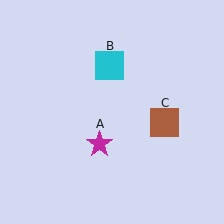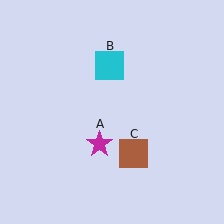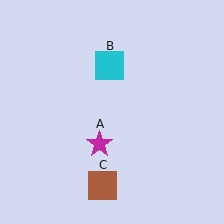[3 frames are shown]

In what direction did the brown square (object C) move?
The brown square (object C) moved down and to the left.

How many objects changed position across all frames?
1 object changed position: brown square (object C).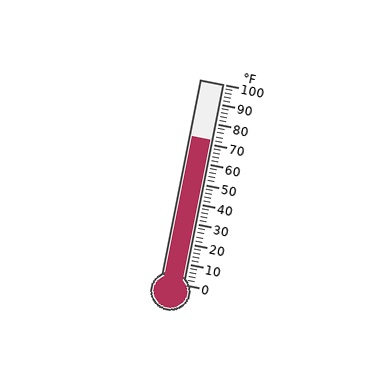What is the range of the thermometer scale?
The thermometer scale ranges from 0°F to 100°F.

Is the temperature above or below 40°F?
The temperature is above 40°F.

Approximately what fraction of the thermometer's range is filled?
The thermometer is filled to approximately 70% of its range.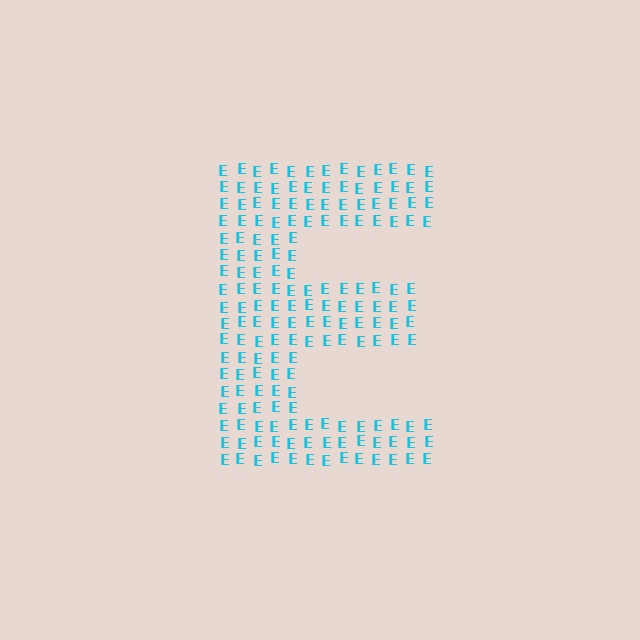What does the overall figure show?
The overall figure shows the letter E.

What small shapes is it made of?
It is made of small letter E's.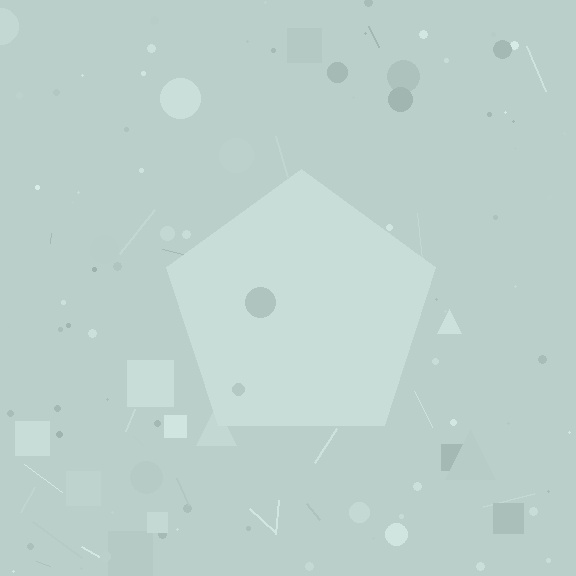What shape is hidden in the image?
A pentagon is hidden in the image.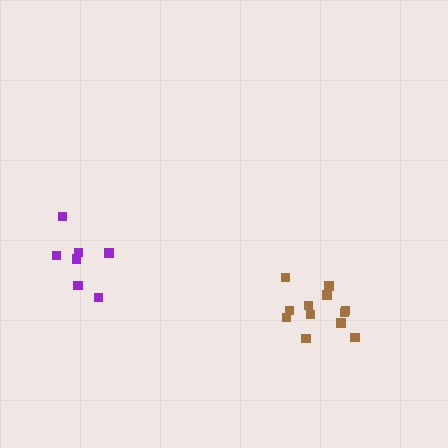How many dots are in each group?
Group 1: 12 dots, Group 2: 7 dots (19 total).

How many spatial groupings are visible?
There are 2 spatial groupings.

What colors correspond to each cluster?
The clusters are colored: brown, purple.